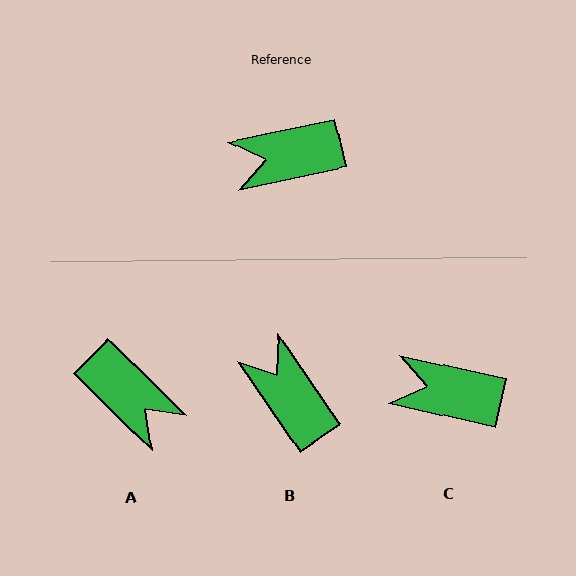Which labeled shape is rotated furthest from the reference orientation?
A, about 123 degrees away.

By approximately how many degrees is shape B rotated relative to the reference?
Approximately 67 degrees clockwise.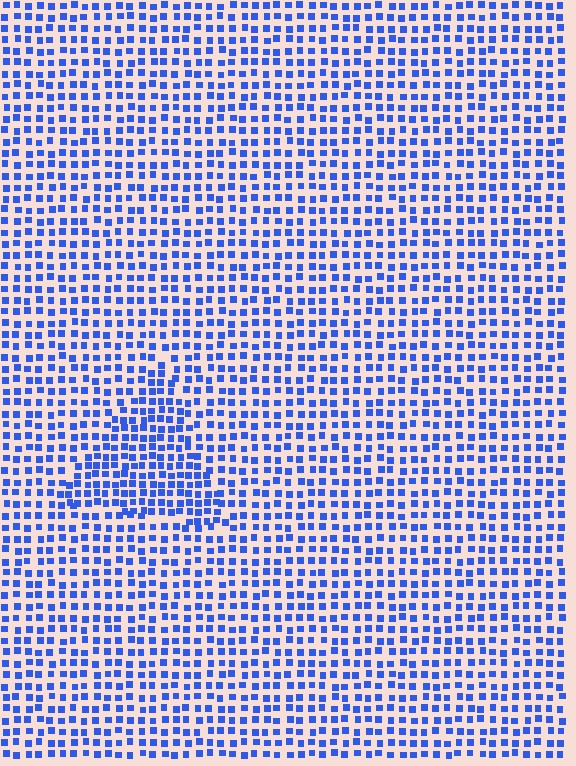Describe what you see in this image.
The image contains small blue elements arranged at two different densities. A triangle-shaped region is visible where the elements are more densely packed than the surrounding area.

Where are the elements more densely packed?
The elements are more densely packed inside the triangle boundary.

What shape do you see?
I see a triangle.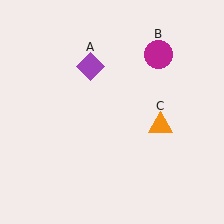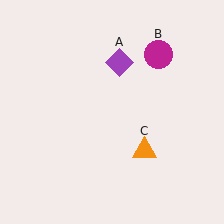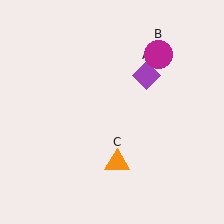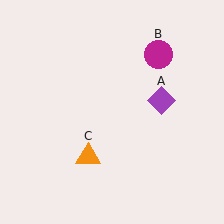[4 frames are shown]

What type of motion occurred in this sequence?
The purple diamond (object A), orange triangle (object C) rotated clockwise around the center of the scene.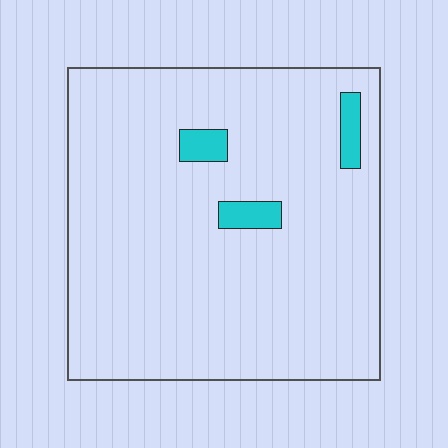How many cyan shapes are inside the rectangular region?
3.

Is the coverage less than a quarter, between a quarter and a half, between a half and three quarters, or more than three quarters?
Less than a quarter.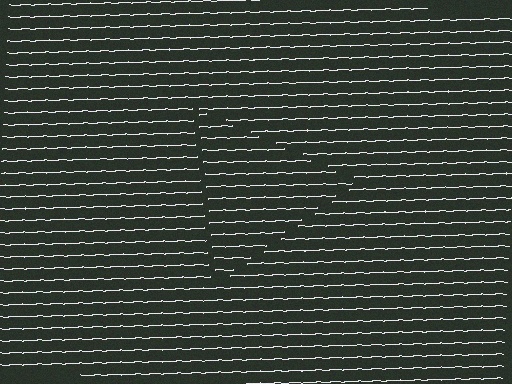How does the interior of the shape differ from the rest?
The interior of the shape contains the same grating, shifted by half a period — the contour is defined by the phase discontinuity where line-ends from the inner and outer gratings abut.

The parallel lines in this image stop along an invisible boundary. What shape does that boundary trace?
An illusory triangle. The interior of the shape contains the same grating, shifted by half a period — the contour is defined by the phase discontinuity where line-ends from the inner and outer gratings abut.